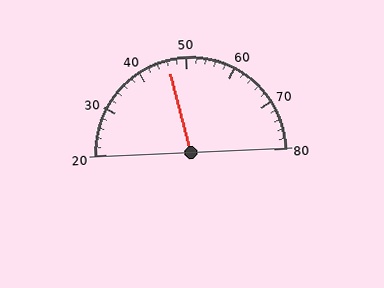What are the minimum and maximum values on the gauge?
The gauge ranges from 20 to 80.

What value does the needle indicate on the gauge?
The needle indicates approximately 46.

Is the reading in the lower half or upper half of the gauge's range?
The reading is in the lower half of the range (20 to 80).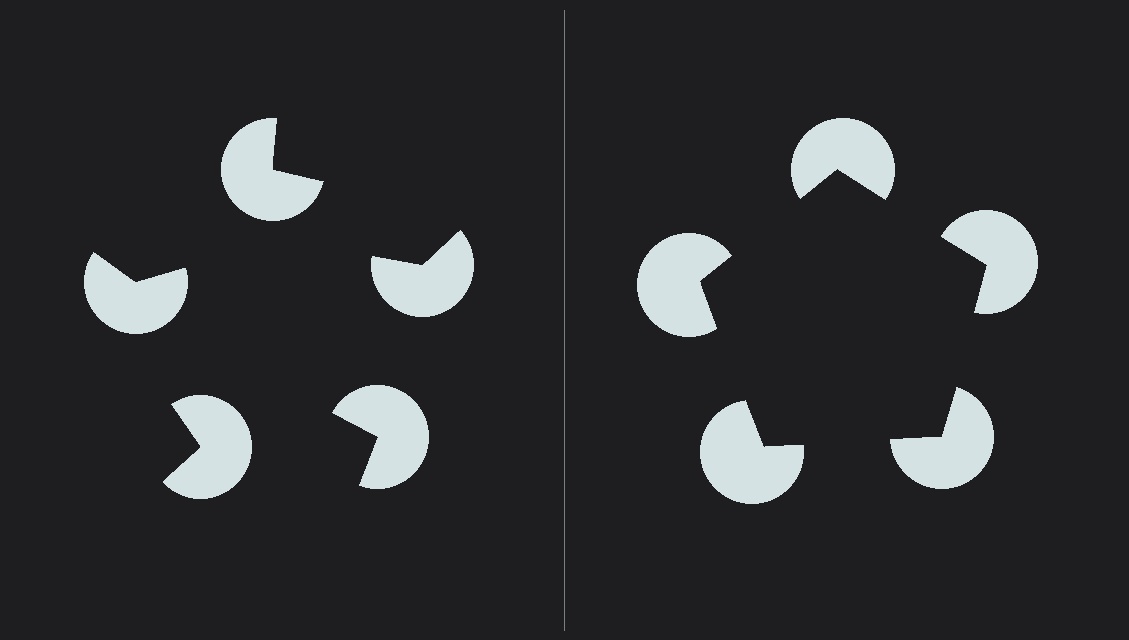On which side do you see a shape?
An illusory pentagon appears on the right side. On the left side the wedge cuts are rotated, so no coherent shape forms.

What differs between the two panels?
The pac-man discs are positioned identically on both sides; only the wedge orientations differ. On the right they align to a pentagon; on the left they are misaligned.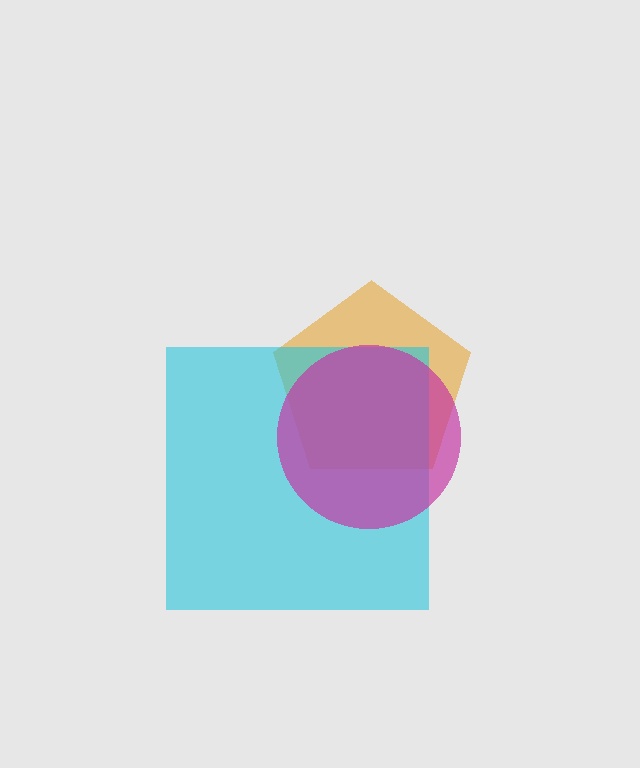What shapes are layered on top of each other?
The layered shapes are: an orange pentagon, a cyan square, a magenta circle.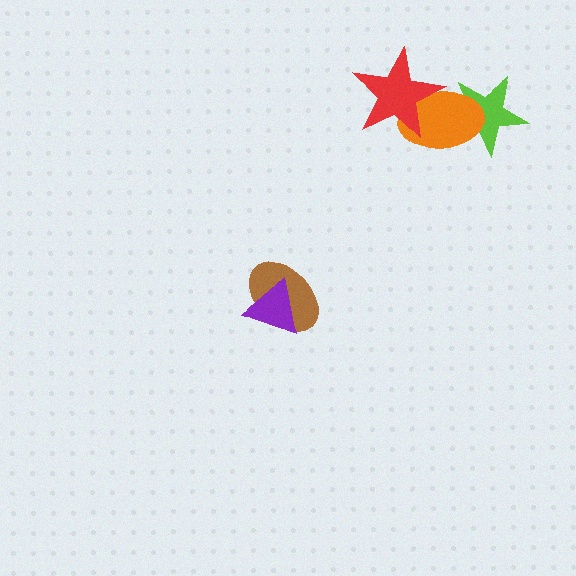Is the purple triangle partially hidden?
No, no other shape covers it.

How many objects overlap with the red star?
1 object overlaps with the red star.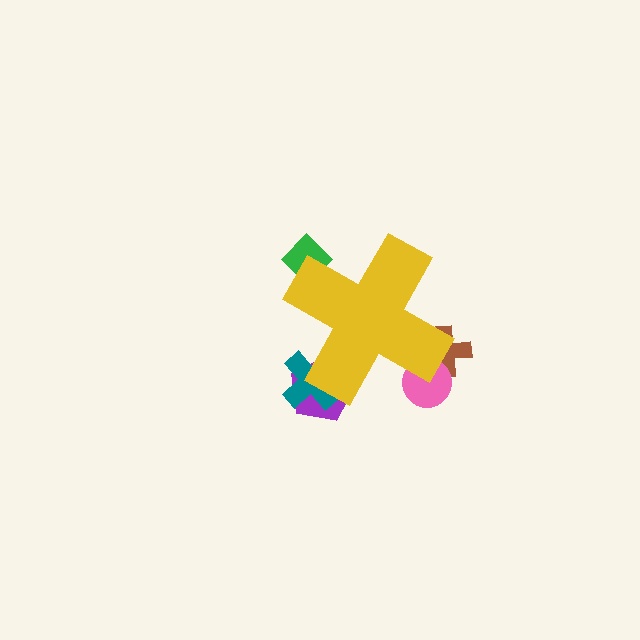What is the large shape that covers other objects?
A yellow cross.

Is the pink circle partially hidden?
Yes, the pink circle is partially hidden behind the yellow cross.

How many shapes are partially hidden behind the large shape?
5 shapes are partially hidden.